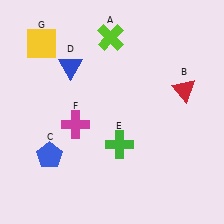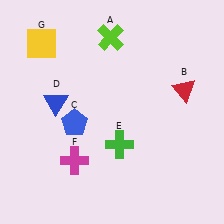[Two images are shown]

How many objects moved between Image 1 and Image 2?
3 objects moved between the two images.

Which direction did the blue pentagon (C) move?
The blue pentagon (C) moved up.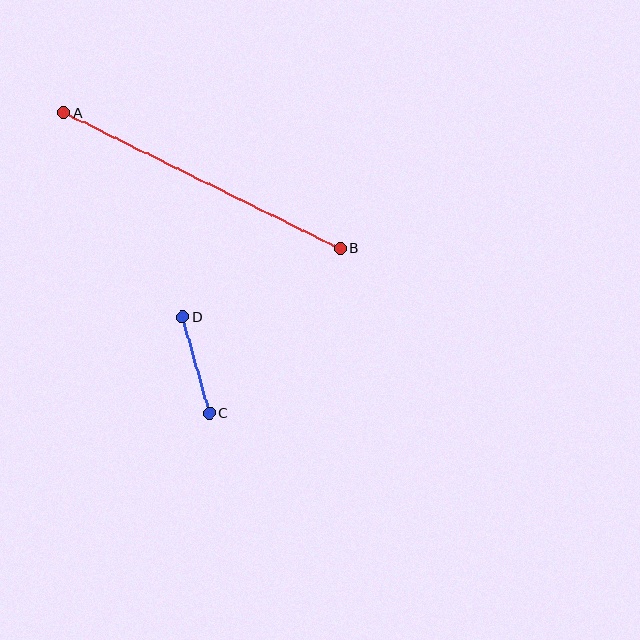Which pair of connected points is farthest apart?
Points A and B are farthest apart.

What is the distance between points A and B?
The distance is approximately 308 pixels.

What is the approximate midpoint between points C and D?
The midpoint is at approximately (196, 365) pixels.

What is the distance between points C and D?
The distance is approximately 100 pixels.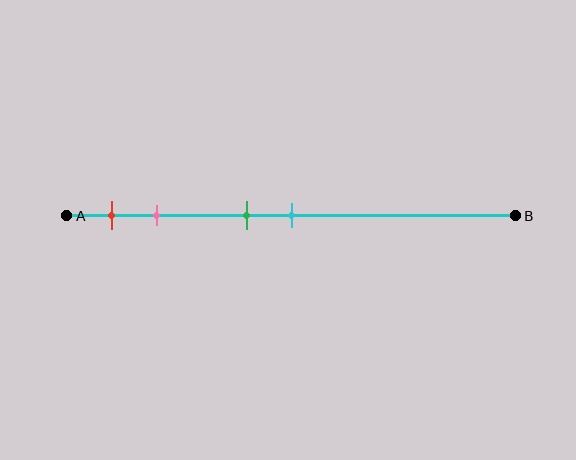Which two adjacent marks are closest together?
The green and cyan marks are the closest adjacent pair.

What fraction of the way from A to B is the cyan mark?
The cyan mark is approximately 50% (0.5) of the way from A to B.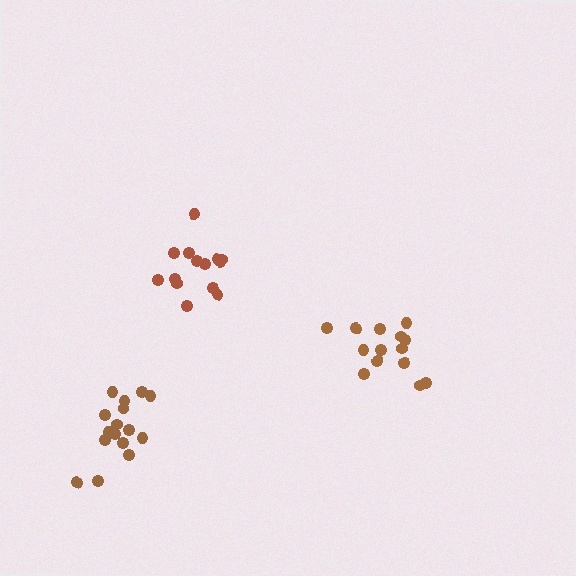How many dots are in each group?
Group 1: 16 dots, Group 2: 14 dots, Group 3: 14 dots (44 total).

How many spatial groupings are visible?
There are 3 spatial groupings.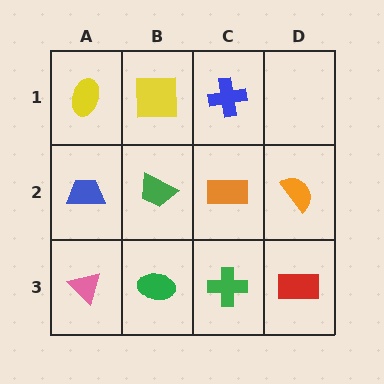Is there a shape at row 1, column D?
No, that cell is empty.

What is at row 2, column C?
An orange rectangle.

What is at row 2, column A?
A blue trapezoid.